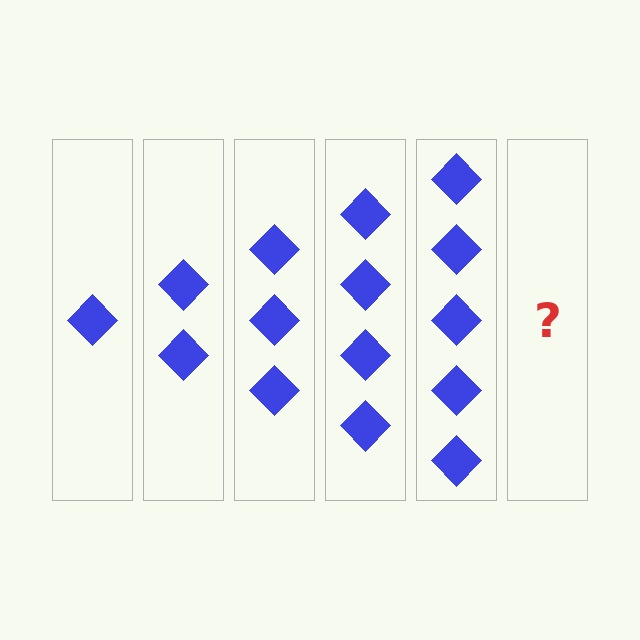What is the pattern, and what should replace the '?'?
The pattern is that each step adds one more diamond. The '?' should be 6 diamonds.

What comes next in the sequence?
The next element should be 6 diamonds.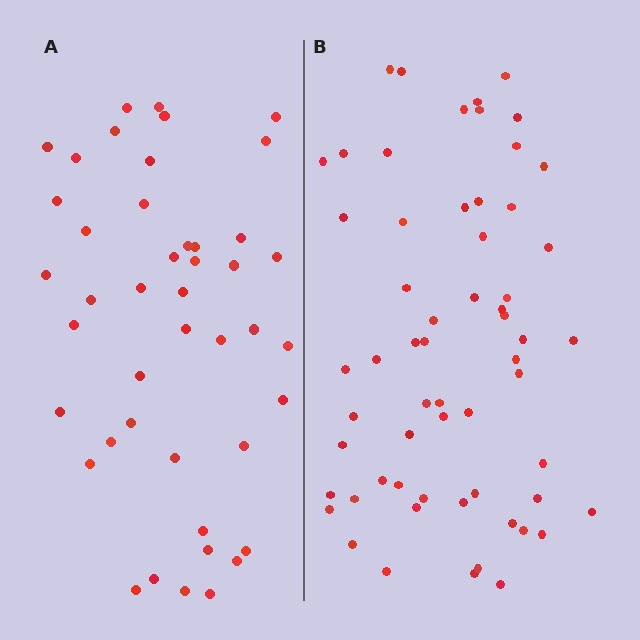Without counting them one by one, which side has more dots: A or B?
Region B (the right region) has more dots.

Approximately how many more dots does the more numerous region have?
Region B has approximately 15 more dots than region A.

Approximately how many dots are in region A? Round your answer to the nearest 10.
About 40 dots. (The exact count is 44, which rounds to 40.)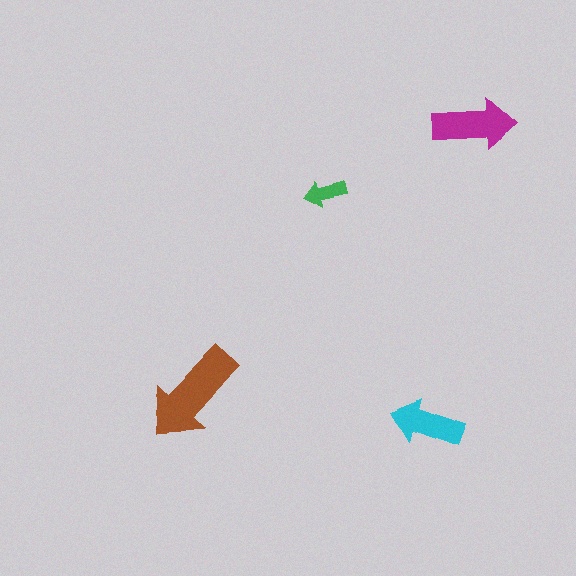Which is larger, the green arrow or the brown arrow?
The brown one.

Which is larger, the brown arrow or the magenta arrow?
The brown one.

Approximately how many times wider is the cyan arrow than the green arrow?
About 1.5 times wider.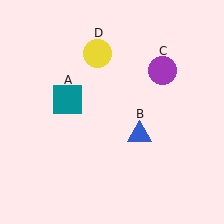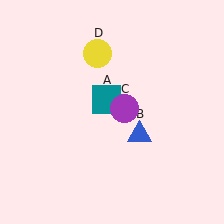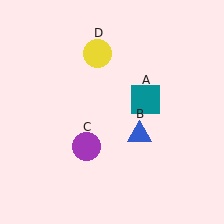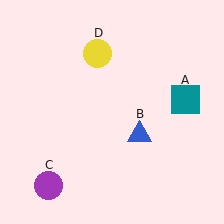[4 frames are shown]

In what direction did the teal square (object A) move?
The teal square (object A) moved right.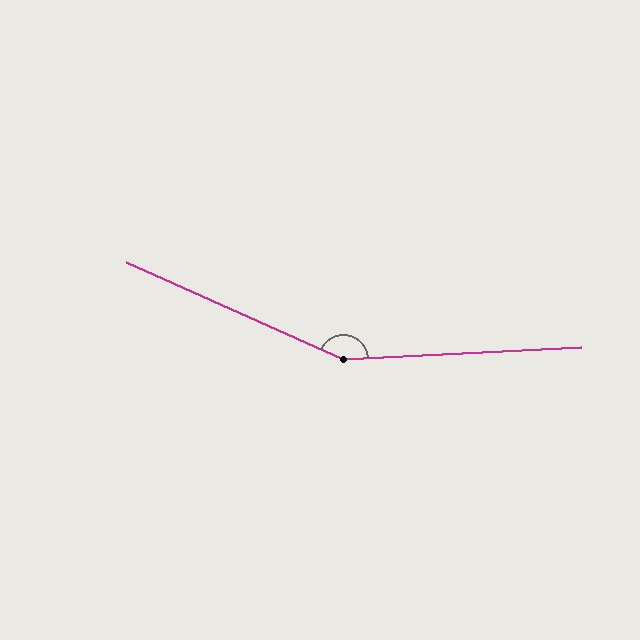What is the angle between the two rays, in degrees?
Approximately 153 degrees.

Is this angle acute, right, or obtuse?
It is obtuse.